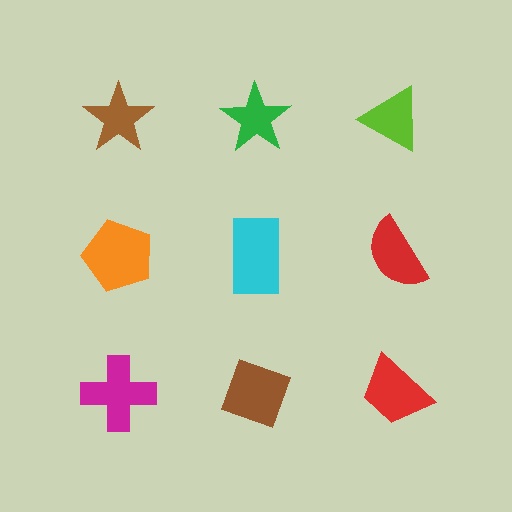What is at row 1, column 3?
A lime triangle.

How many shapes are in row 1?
3 shapes.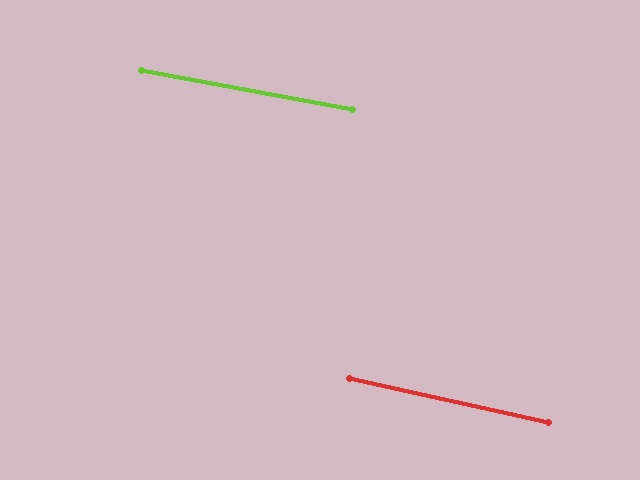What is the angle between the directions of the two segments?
Approximately 2 degrees.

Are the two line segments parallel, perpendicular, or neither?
Parallel — their directions differ by only 1.8°.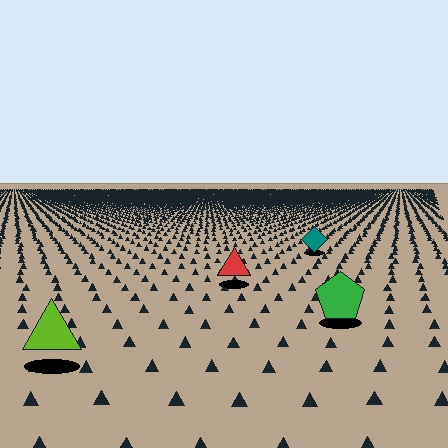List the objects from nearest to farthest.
From nearest to farthest: the lime triangle, the green pentagon, the red triangle, the teal diamond.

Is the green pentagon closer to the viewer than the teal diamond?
Yes. The green pentagon is closer — you can tell from the texture gradient: the ground texture is coarser near it.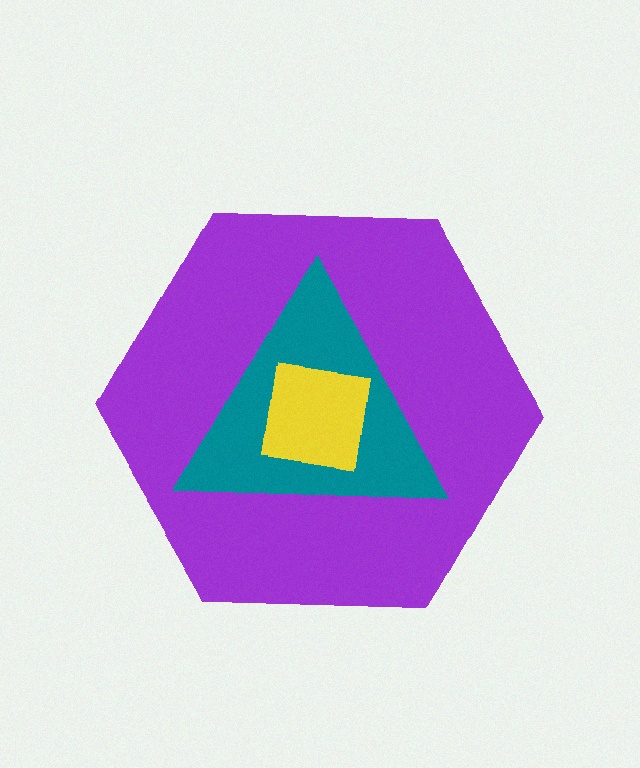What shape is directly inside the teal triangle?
The yellow square.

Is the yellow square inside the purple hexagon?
Yes.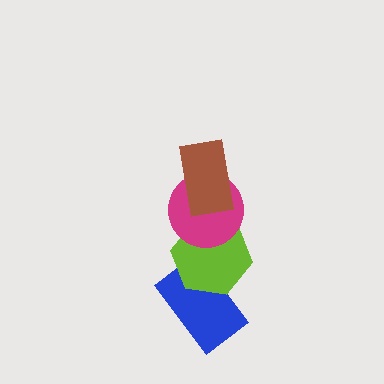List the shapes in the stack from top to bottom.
From top to bottom: the brown rectangle, the magenta circle, the lime hexagon, the blue rectangle.